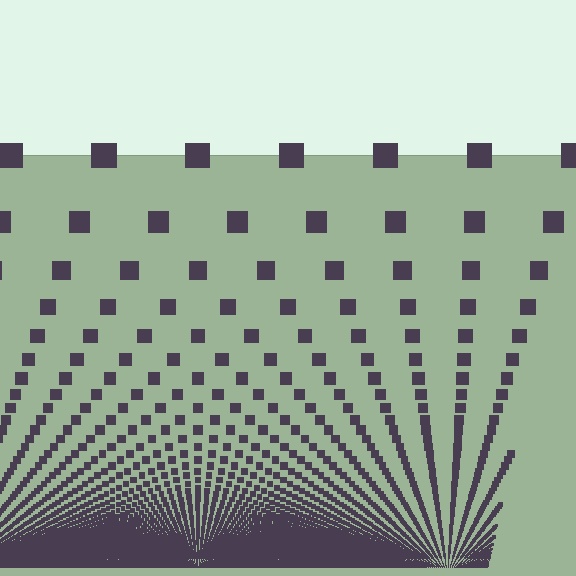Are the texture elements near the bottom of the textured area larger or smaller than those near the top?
Smaller. The gradient is inverted — elements near the bottom are smaller and denser.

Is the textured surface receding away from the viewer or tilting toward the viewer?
The surface appears to tilt toward the viewer. Texture elements get larger and sparser toward the top.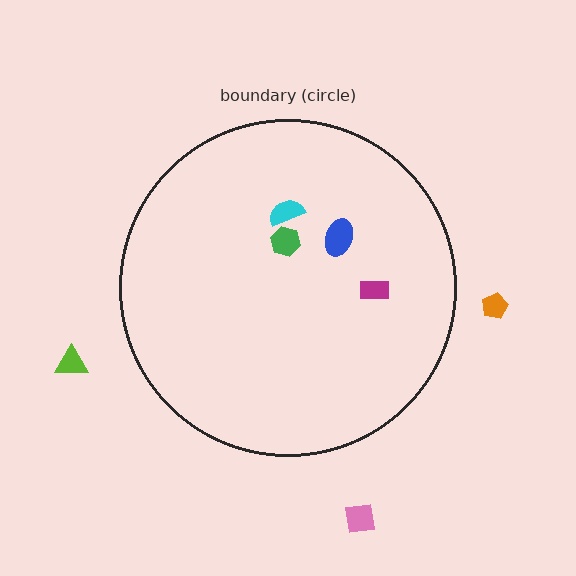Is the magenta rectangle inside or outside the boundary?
Inside.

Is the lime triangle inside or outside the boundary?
Outside.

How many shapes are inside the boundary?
4 inside, 3 outside.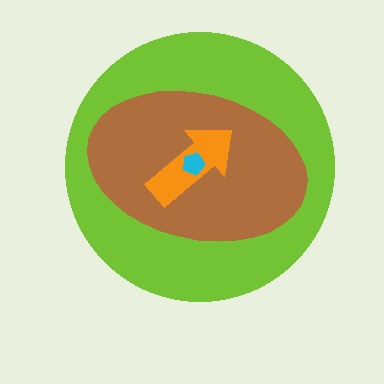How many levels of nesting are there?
4.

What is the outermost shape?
The lime circle.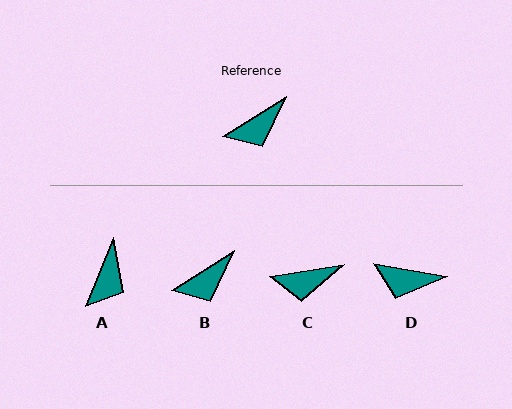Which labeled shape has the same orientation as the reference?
B.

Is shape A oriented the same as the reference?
No, it is off by about 35 degrees.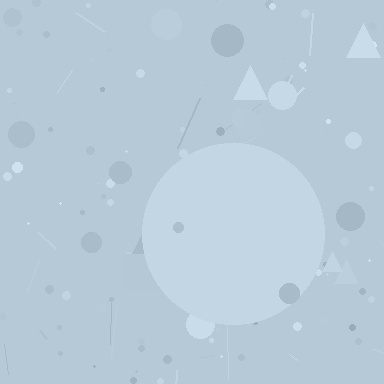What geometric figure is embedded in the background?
A circle is embedded in the background.